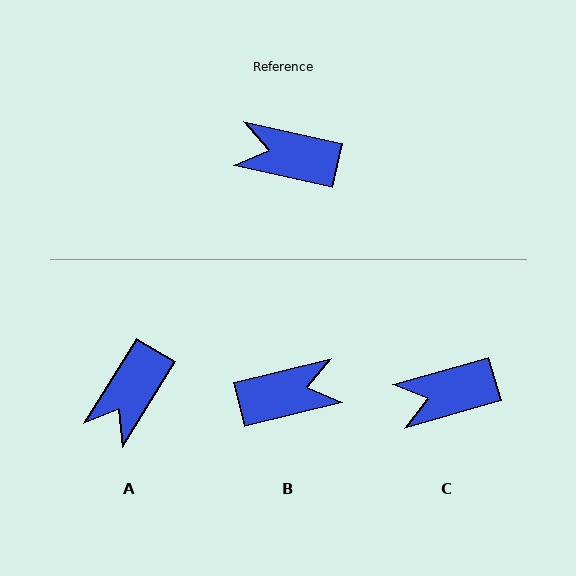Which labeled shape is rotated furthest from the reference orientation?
B, about 154 degrees away.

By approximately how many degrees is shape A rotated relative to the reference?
Approximately 71 degrees counter-clockwise.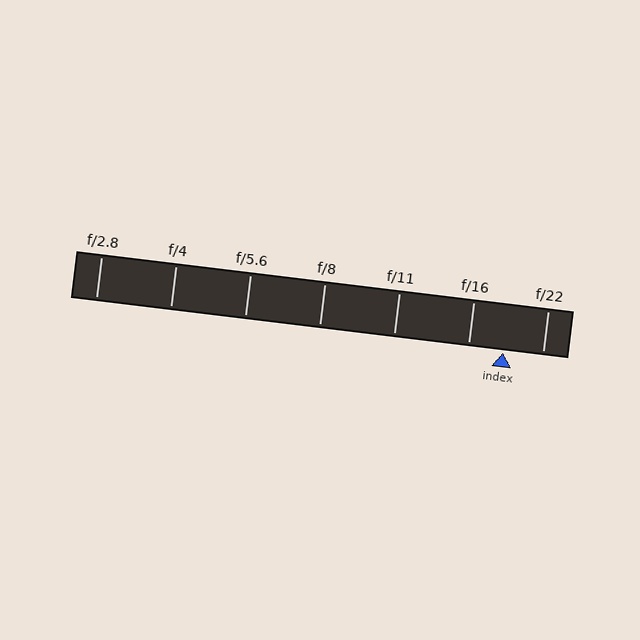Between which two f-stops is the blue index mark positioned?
The index mark is between f/16 and f/22.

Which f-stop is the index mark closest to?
The index mark is closest to f/16.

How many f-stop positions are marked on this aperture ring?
There are 7 f-stop positions marked.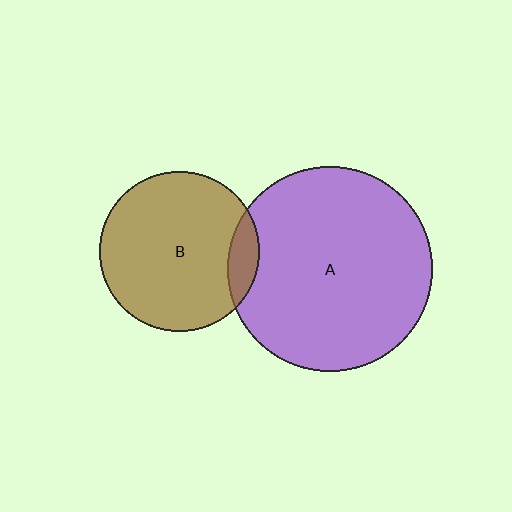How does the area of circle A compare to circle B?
Approximately 1.6 times.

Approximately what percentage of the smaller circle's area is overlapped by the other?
Approximately 10%.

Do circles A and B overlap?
Yes.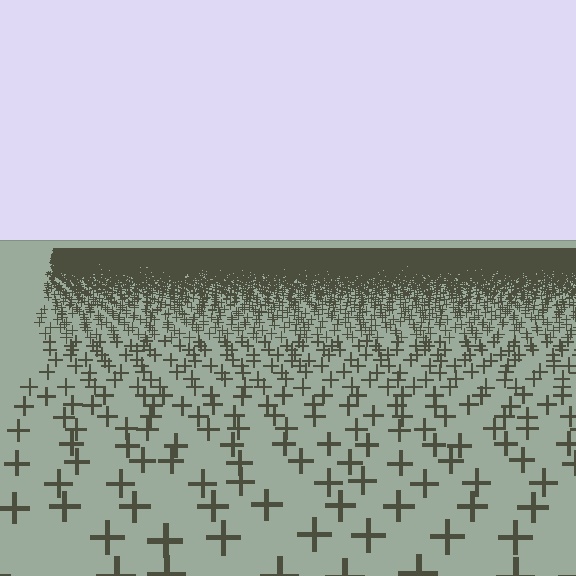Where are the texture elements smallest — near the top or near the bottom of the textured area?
Near the top.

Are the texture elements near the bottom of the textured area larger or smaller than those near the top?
Larger. Near the bottom, elements are closer to the viewer and appear at a bigger on-screen size.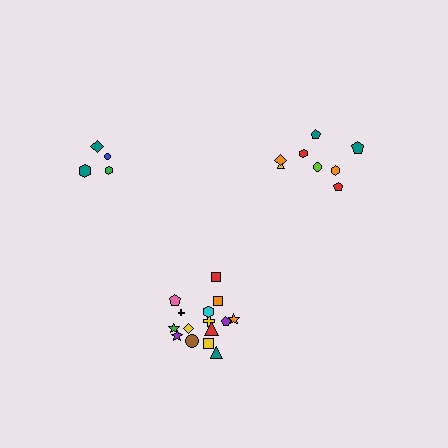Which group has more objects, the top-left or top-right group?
The top-right group.